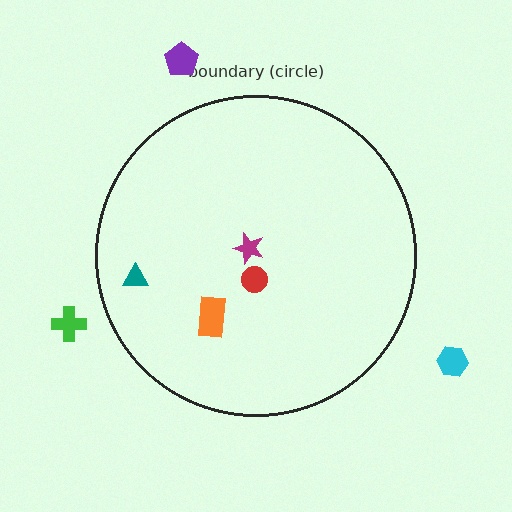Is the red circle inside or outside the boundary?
Inside.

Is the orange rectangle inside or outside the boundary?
Inside.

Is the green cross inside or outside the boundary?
Outside.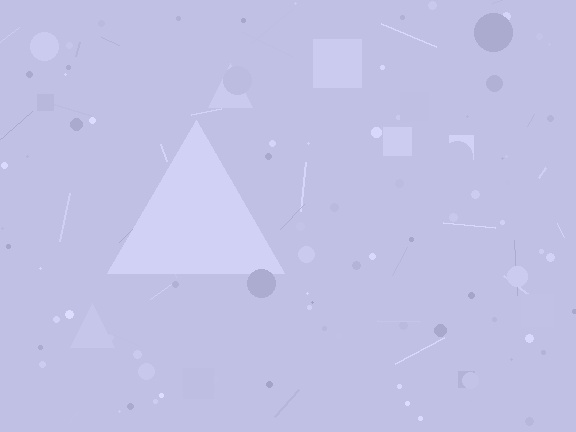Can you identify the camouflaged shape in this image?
The camouflaged shape is a triangle.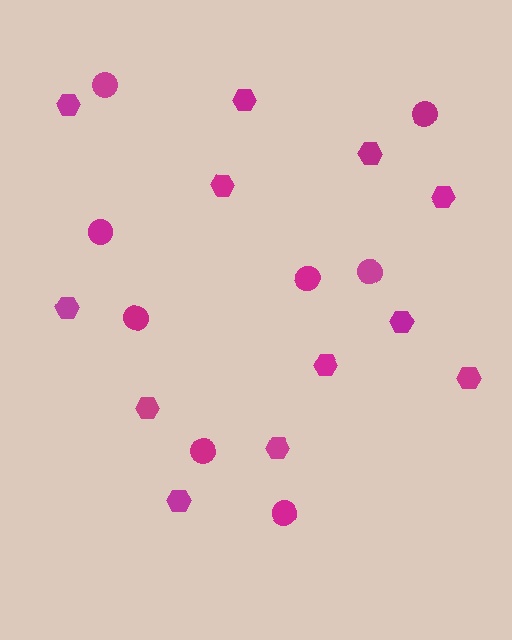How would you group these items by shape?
There are 2 groups: one group of circles (8) and one group of hexagons (12).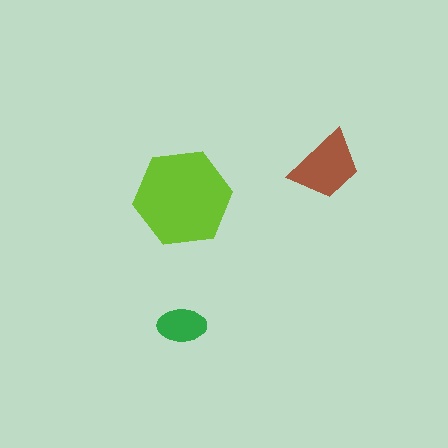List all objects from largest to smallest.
The lime hexagon, the brown trapezoid, the green ellipse.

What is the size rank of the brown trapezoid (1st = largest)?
2nd.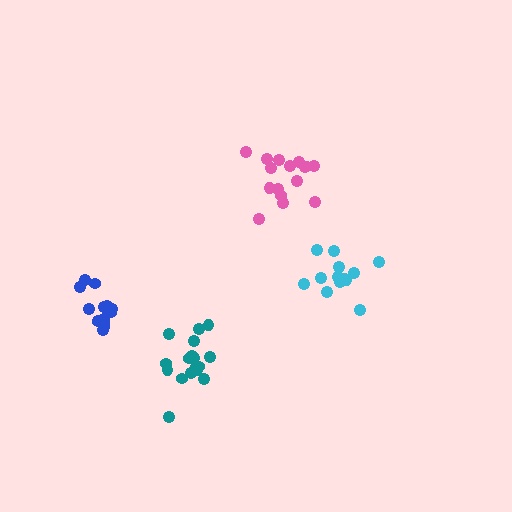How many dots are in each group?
Group 1: 13 dots, Group 2: 17 dots, Group 3: 16 dots, Group 4: 14 dots (60 total).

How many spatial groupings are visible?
There are 4 spatial groupings.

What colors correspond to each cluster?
The clusters are colored: cyan, teal, pink, blue.